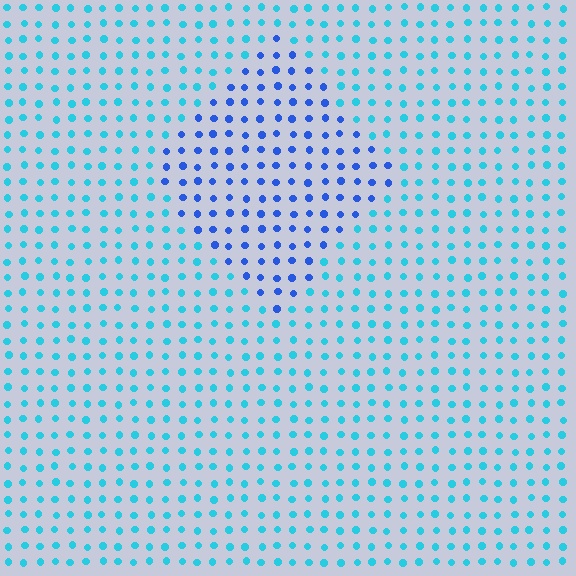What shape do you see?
I see a diamond.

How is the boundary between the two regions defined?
The boundary is defined purely by a slight shift in hue (about 38 degrees). Spacing, size, and orientation are identical on both sides.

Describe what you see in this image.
The image is filled with small cyan elements in a uniform arrangement. A diamond-shaped region is visible where the elements are tinted to a slightly different hue, forming a subtle color boundary.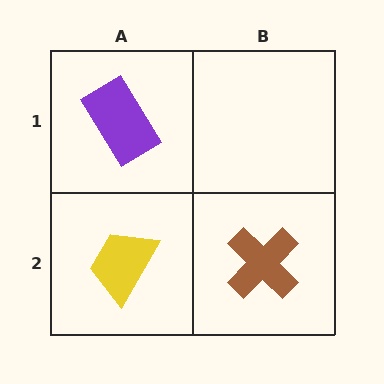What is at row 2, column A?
A yellow trapezoid.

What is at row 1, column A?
A purple rectangle.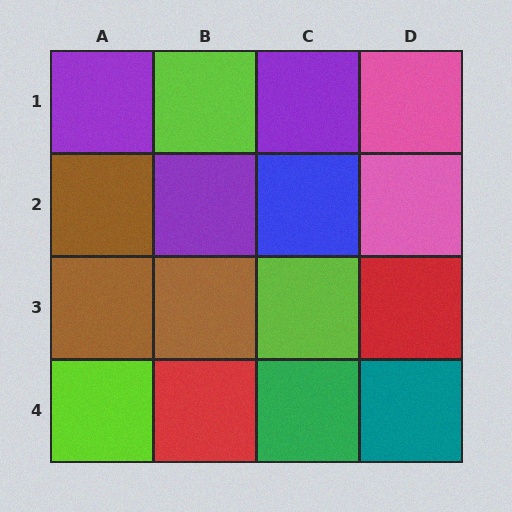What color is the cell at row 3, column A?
Brown.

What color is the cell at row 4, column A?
Lime.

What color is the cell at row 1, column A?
Purple.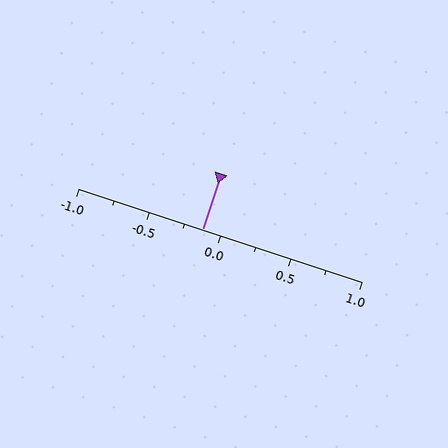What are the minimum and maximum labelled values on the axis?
The axis runs from -1.0 to 1.0.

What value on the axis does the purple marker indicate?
The marker indicates approximately -0.12.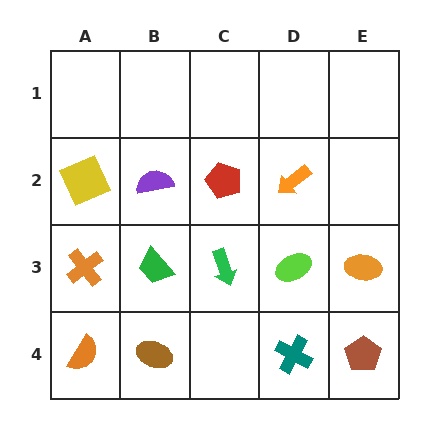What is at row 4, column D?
A teal cross.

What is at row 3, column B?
A green trapezoid.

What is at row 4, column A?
An orange semicircle.